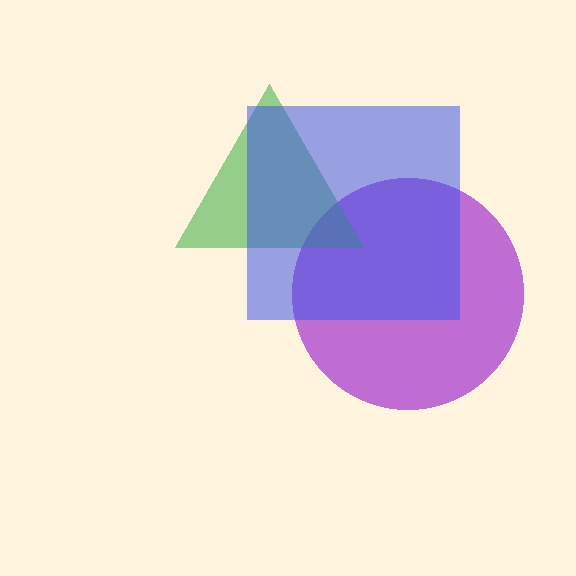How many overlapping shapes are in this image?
There are 3 overlapping shapes in the image.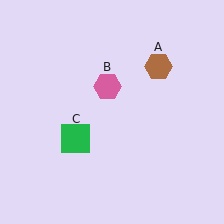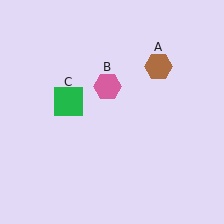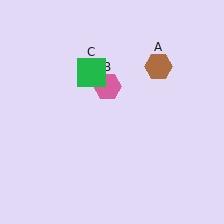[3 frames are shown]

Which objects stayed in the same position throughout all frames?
Brown hexagon (object A) and pink hexagon (object B) remained stationary.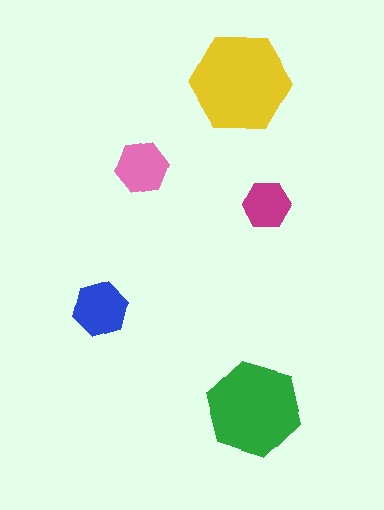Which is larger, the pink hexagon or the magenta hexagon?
The pink one.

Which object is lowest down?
The green hexagon is bottommost.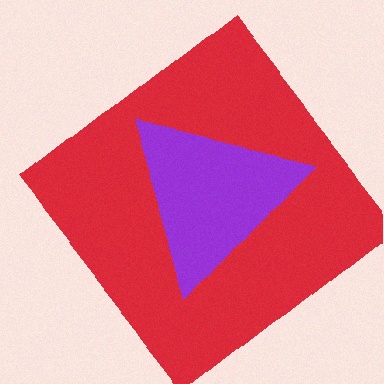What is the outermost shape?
The red diamond.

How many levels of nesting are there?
2.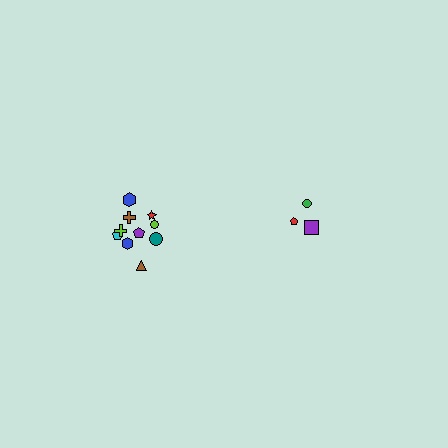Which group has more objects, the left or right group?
The left group.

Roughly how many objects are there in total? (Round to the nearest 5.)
Roughly 15 objects in total.